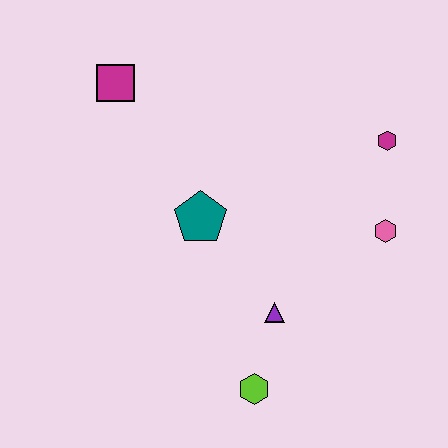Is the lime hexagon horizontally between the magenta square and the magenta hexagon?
Yes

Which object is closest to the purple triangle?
The lime hexagon is closest to the purple triangle.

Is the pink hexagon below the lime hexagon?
No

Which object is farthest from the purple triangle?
The magenta square is farthest from the purple triangle.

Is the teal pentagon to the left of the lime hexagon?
Yes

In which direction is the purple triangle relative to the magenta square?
The purple triangle is below the magenta square.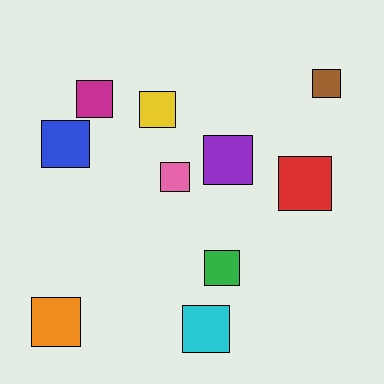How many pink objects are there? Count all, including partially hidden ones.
There is 1 pink object.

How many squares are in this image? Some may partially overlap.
There are 10 squares.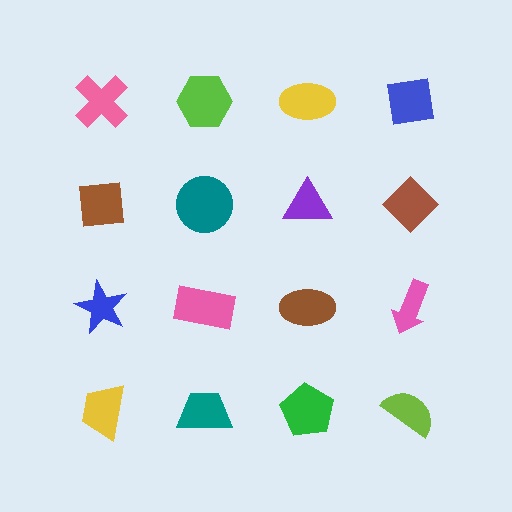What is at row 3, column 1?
A blue star.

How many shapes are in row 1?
4 shapes.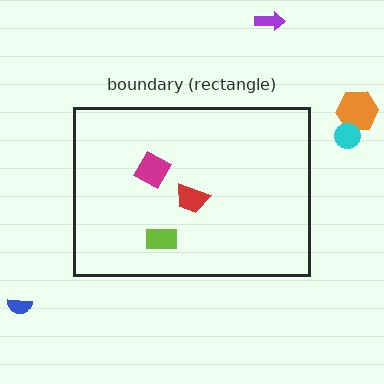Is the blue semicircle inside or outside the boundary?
Outside.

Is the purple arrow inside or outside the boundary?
Outside.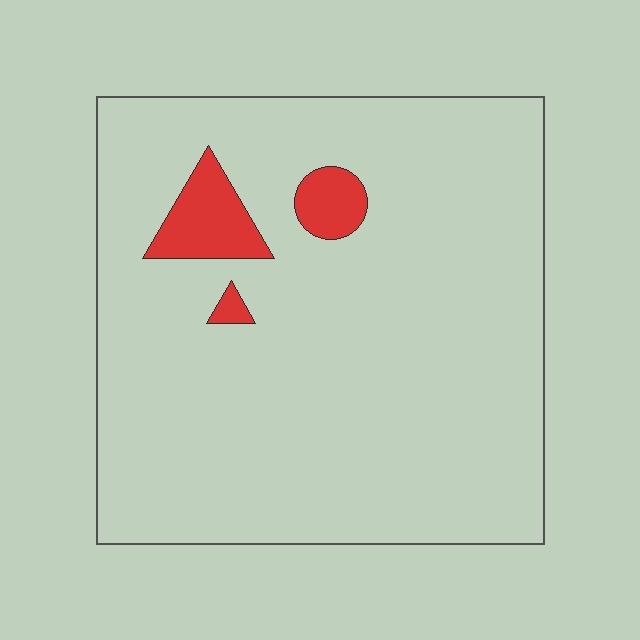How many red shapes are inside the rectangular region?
3.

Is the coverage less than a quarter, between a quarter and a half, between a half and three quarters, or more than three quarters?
Less than a quarter.